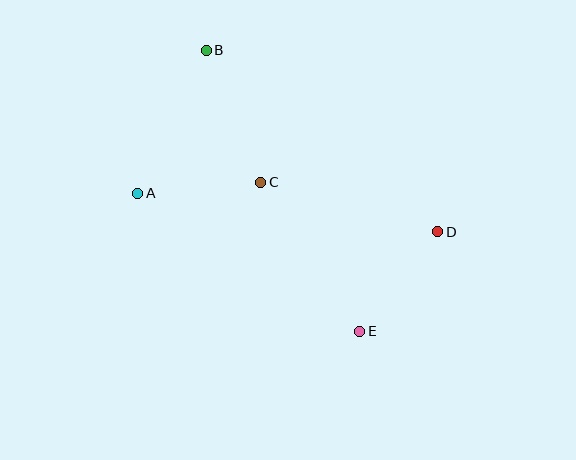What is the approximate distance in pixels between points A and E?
The distance between A and E is approximately 261 pixels.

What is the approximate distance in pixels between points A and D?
The distance between A and D is approximately 302 pixels.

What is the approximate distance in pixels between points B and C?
The distance between B and C is approximately 143 pixels.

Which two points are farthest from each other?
Points B and E are farthest from each other.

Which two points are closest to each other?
Points A and C are closest to each other.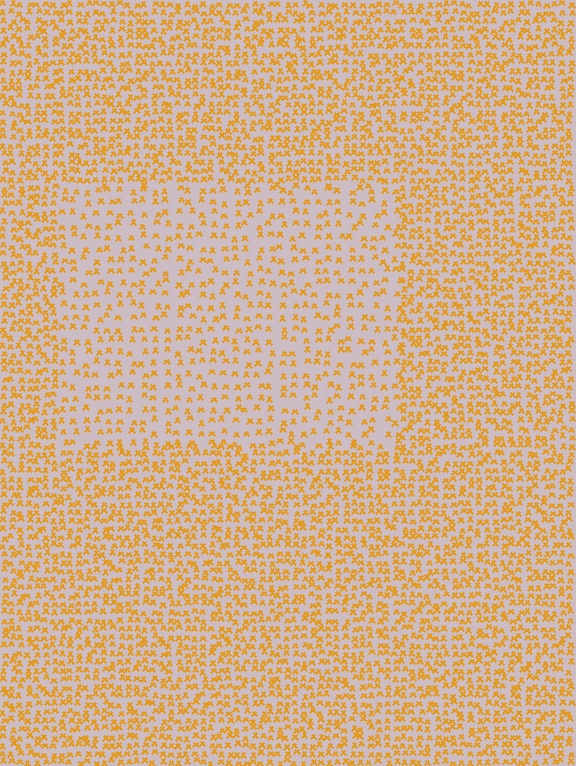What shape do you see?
I see a rectangle.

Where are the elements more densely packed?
The elements are more densely packed outside the rectangle boundary.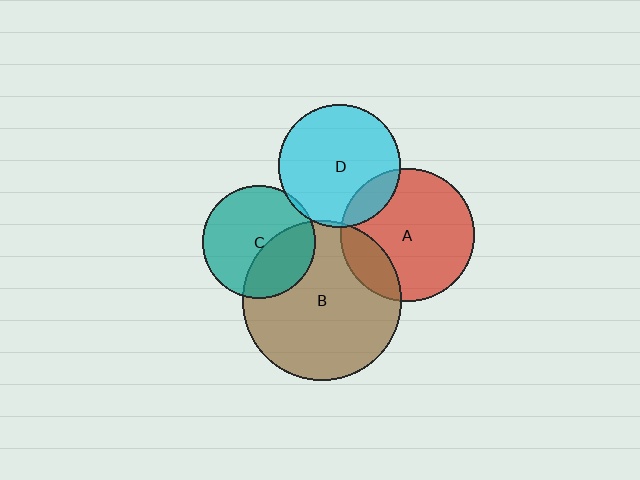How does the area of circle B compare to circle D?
Approximately 1.7 times.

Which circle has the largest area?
Circle B (brown).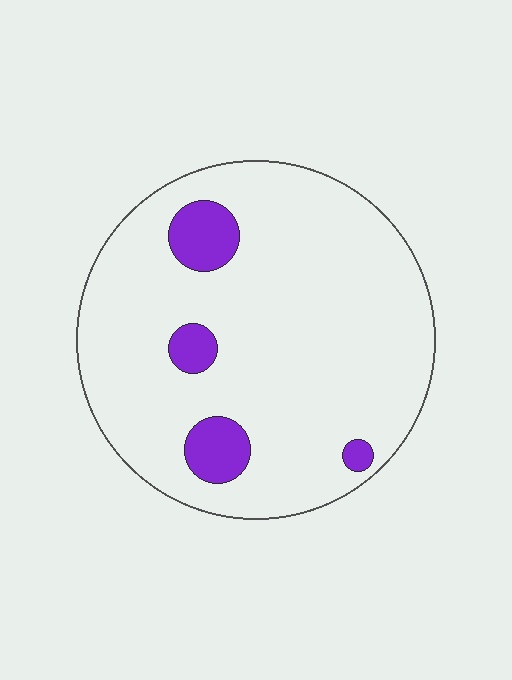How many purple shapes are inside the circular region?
4.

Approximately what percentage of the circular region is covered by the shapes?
Approximately 10%.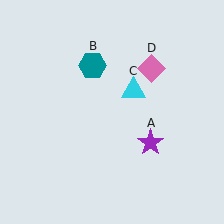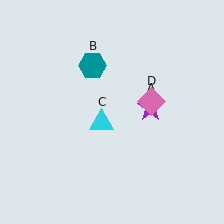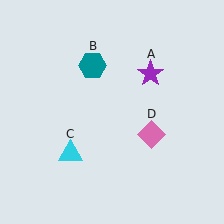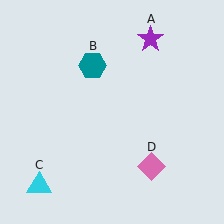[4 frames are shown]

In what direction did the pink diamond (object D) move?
The pink diamond (object D) moved down.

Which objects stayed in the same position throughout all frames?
Teal hexagon (object B) remained stationary.